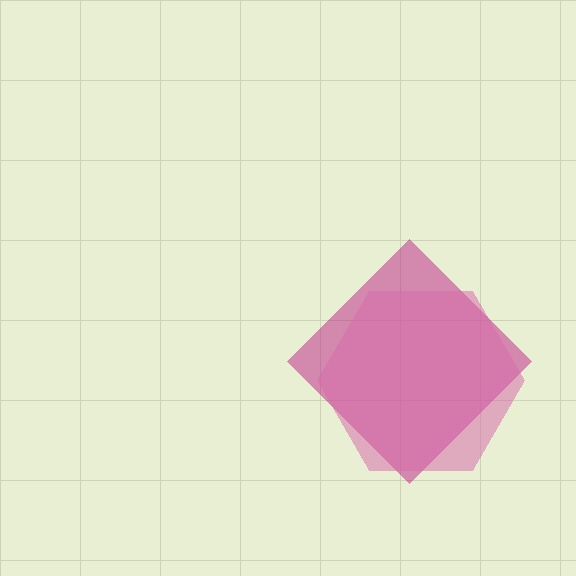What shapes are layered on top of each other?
The layered shapes are: a magenta diamond, a pink hexagon.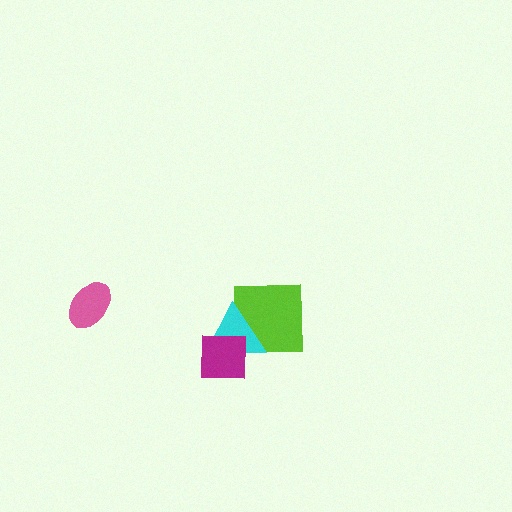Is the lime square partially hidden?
Yes, it is partially covered by another shape.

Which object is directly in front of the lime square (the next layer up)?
The cyan triangle is directly in front of the lime square.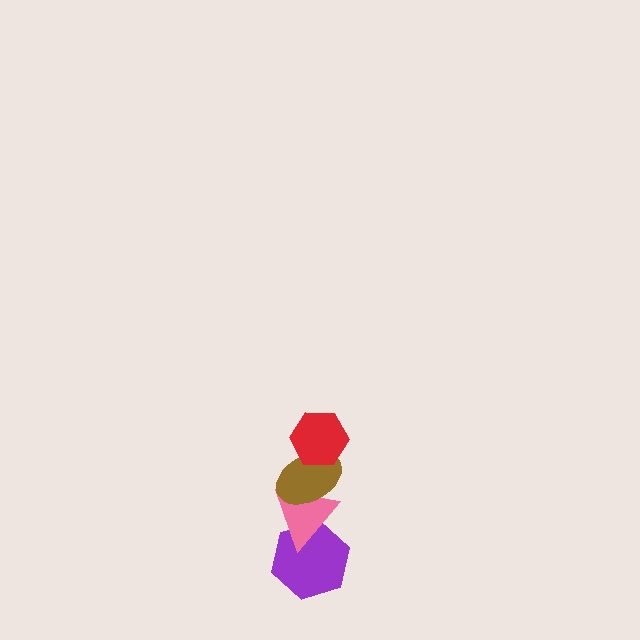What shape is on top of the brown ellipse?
The red hexagon is on top of the brown ellipse.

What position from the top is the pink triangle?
The pink triangle is 3rd from the top.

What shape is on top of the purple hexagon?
The pink triangle is on top of the purple hexagon.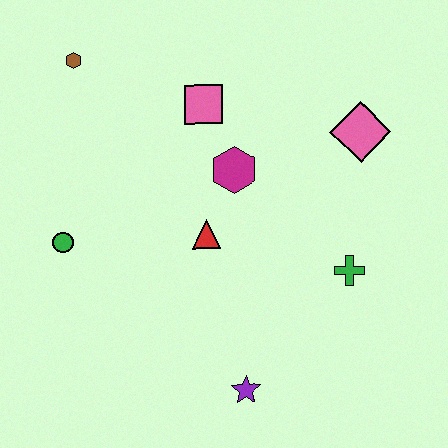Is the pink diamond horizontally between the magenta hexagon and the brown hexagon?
No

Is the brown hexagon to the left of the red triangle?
Yes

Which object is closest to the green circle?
The red triangle is closest to the green circle.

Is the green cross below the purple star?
No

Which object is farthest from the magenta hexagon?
The purple star is farthest from the magenta hexagon.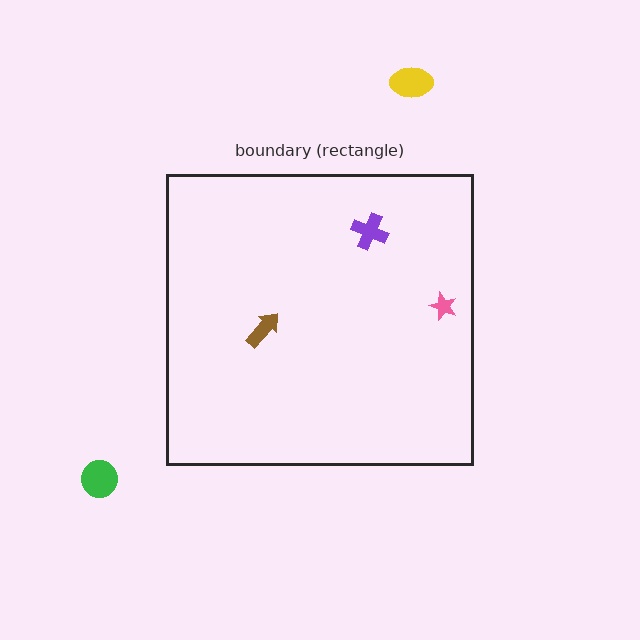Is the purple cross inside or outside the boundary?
Inside.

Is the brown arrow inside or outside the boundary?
Inside.